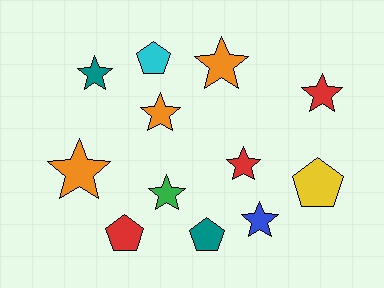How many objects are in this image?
There are 12 objects.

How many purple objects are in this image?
There are no purple objects.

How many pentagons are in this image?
There are 4 pentagons.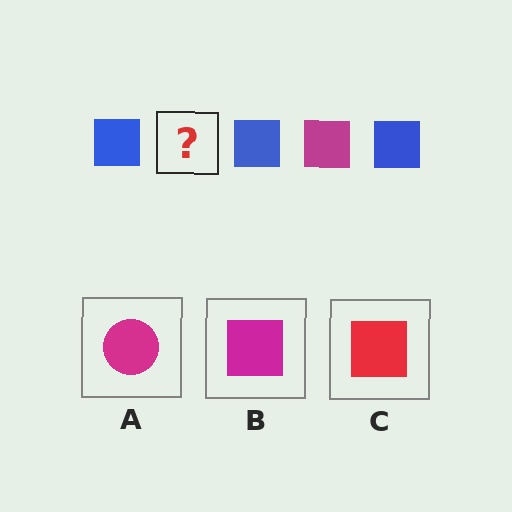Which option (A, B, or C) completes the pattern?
B.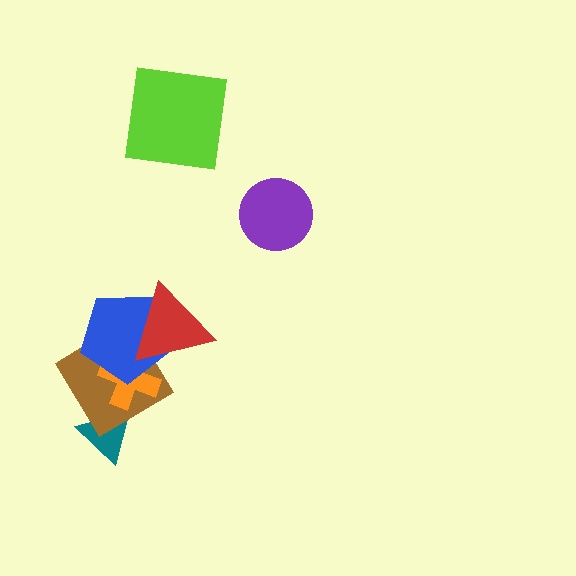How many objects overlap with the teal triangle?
1 object overlaps with the teal triangle.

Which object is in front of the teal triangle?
The brown diamond is in front of the teal triangle.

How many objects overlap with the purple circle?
0 objects overlap with the purple circle.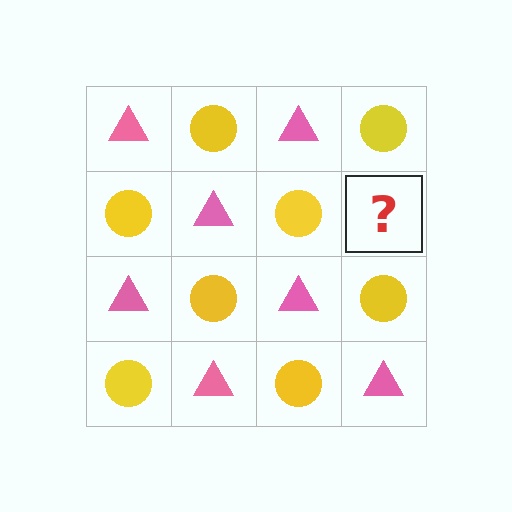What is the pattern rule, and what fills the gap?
The rule is that it alternates pink triangle and yellow circle in a checkerboard pattern. The gap should be filled with a pink triangle.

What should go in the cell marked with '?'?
The missing cell should contain a pink triangle.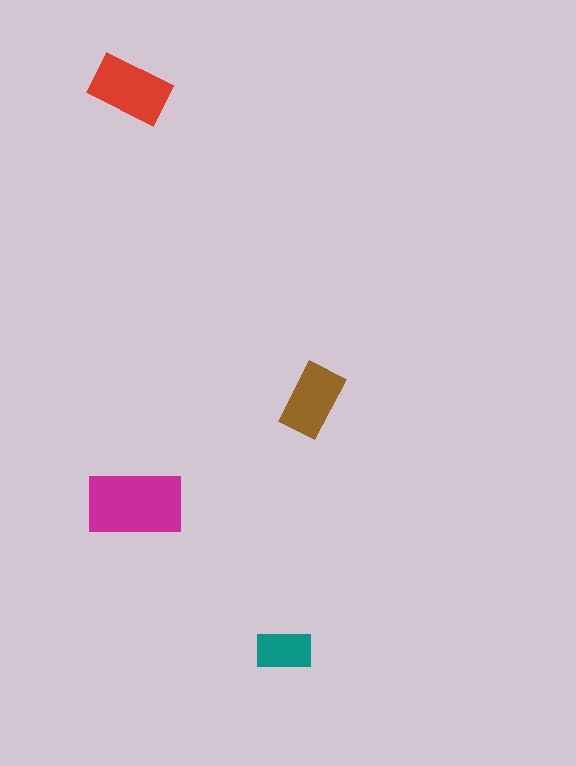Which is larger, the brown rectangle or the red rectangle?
The red one.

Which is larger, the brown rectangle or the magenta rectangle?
The magenta one.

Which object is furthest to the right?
The brown rectangle is rightmost.